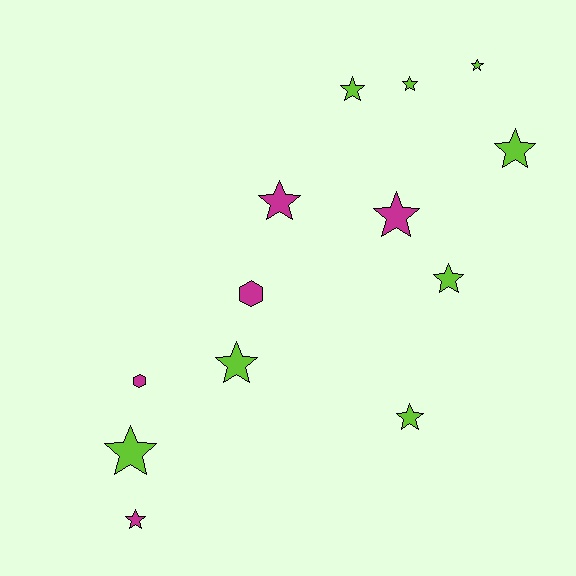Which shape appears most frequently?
Star, with 11 objects.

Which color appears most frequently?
Lime, with 8 objects.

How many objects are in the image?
There are 13 objects.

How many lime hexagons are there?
There are no lime hexagons.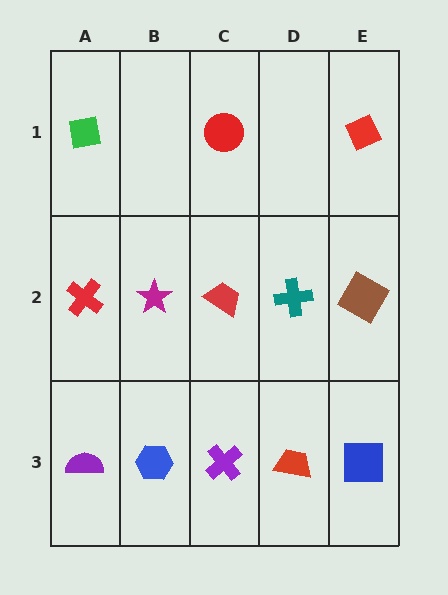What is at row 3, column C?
A purple cross.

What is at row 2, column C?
A red trapezoid.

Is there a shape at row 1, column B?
No, that cell is empty.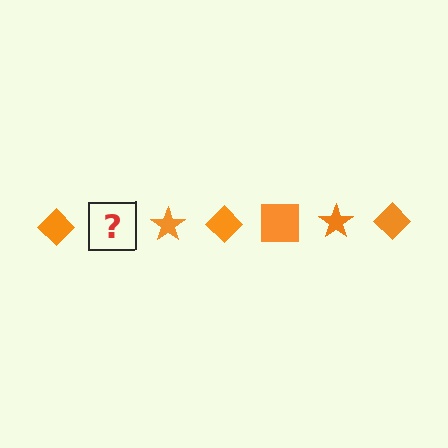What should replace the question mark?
The question mark should be replaced with an orange square.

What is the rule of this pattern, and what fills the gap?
The rule is that the pattern cycles through diamond, square, star shapes in orange. The gap should be filled with an orange square.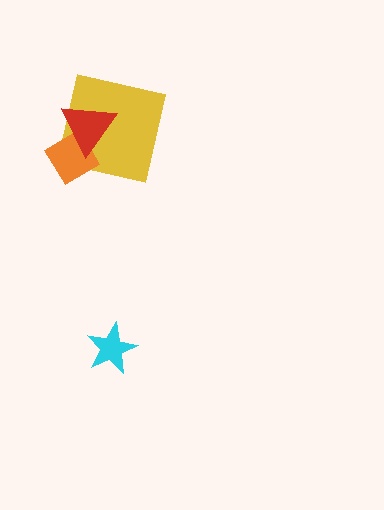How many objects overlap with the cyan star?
0 objects overlap with the cyan star.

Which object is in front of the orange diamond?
The red triangle is in front of the orange diamond.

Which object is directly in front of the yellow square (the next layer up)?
The orange diamond is directly in front of the yellow square.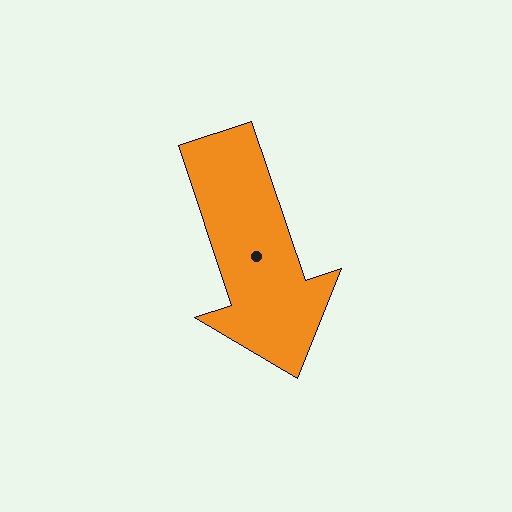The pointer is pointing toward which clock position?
Roughly 5 o'clock.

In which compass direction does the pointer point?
South.